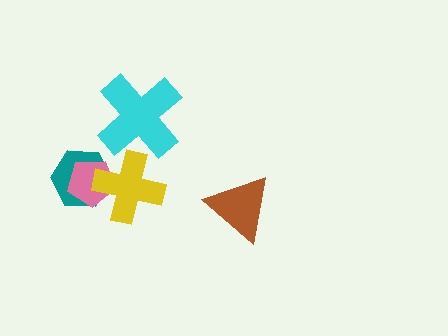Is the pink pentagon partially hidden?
Yes, it is partially covered by another shape.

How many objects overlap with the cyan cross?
1 object overlaps with the cyan cross.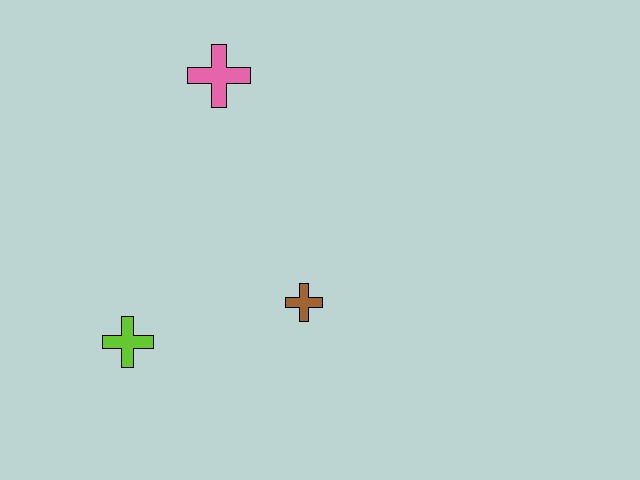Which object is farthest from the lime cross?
The pink cross is farthest from the lime cross.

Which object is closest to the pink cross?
The brown cross is closest to the pink cross.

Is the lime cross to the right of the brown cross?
No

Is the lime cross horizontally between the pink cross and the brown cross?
No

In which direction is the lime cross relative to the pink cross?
The lime cross is below the pink cross.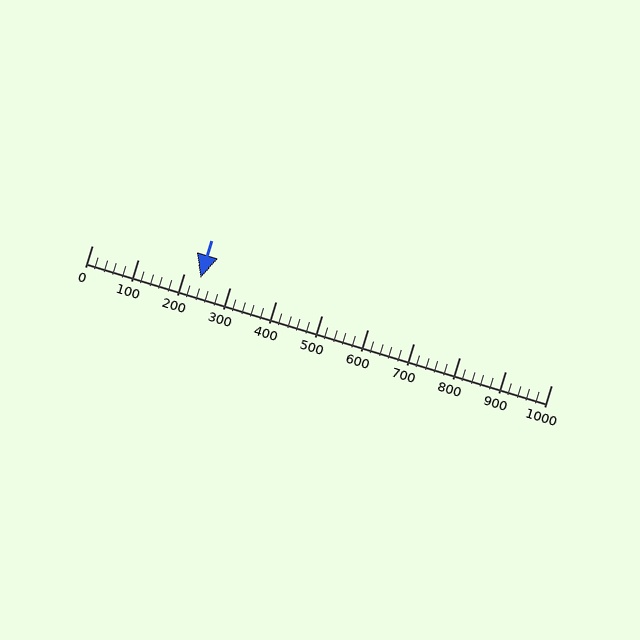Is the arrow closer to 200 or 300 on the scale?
The arrow is closer to 200.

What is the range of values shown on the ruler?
The ruler shows values from 0 to 1000.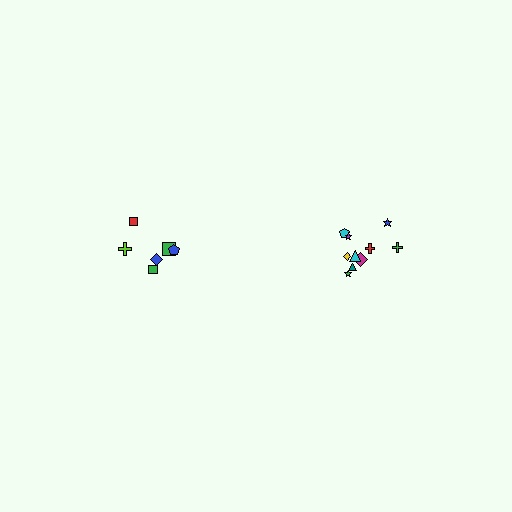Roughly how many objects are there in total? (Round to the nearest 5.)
Roughly 15 objects in total.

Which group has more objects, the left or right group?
The right group.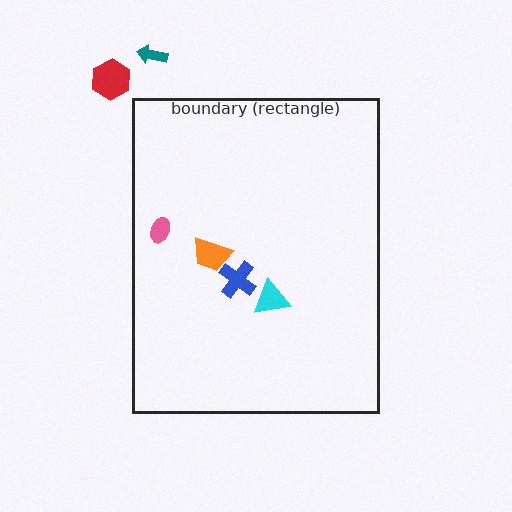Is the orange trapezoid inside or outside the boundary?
Inside.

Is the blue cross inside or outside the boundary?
Inside.